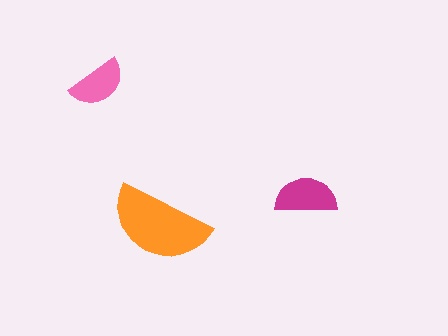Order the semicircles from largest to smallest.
the orange one, the magenta one, the pink one.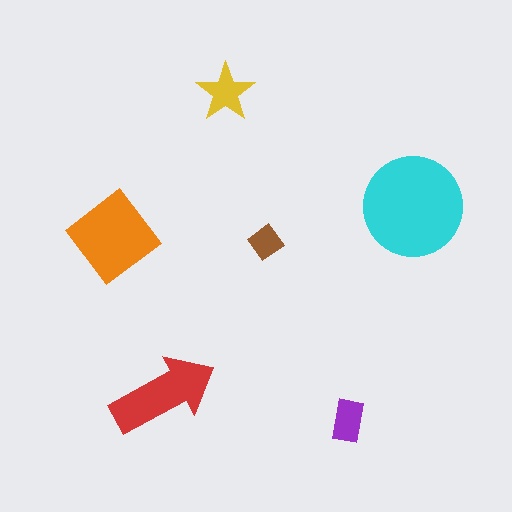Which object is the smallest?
The brown diamond.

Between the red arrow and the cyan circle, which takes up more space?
The cyan circle.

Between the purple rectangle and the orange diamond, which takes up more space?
The orange diamond.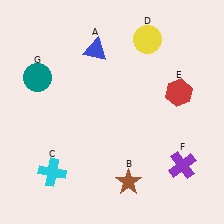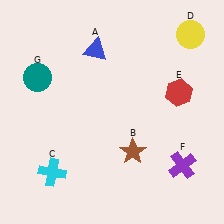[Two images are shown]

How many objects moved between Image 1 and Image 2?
2 objects moved between the two images.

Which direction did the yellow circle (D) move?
The yellow circle (D) moved right.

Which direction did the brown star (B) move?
The brown star (B) moved up.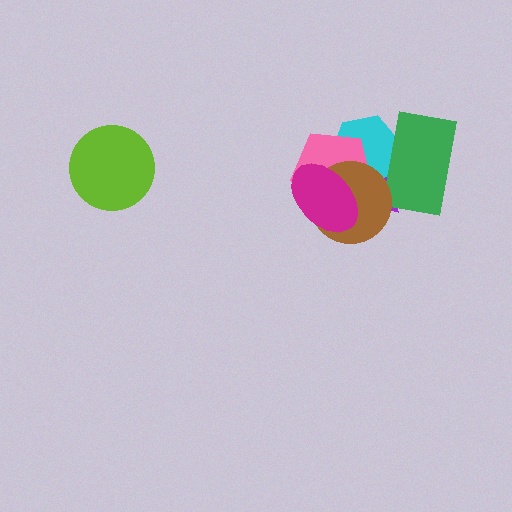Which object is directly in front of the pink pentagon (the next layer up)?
The brown circle is directly in front of the pink pentagon.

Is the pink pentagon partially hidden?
Yes, it is partially covered by another shape.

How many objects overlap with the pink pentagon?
4 objects overlap with the pink pentagon.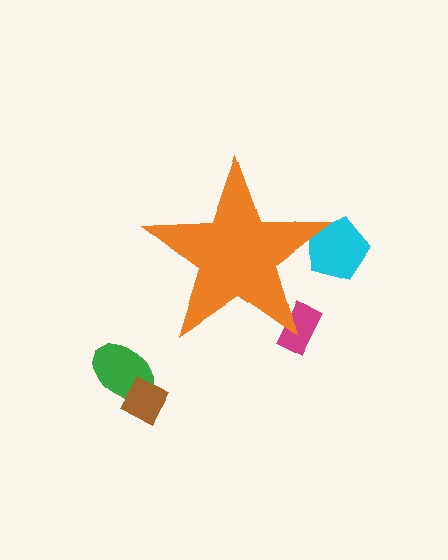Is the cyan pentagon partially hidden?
Yes, the cyan pentagon is partially hidden behind the orange star.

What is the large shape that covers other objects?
An orange star.